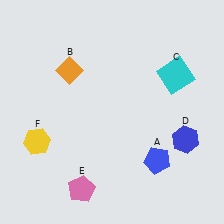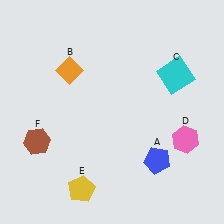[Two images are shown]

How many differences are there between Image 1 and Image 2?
There are 3 differences between the two images.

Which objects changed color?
D changed from blue to pink. E changed from pink to yellow. F changed from yellow to brown.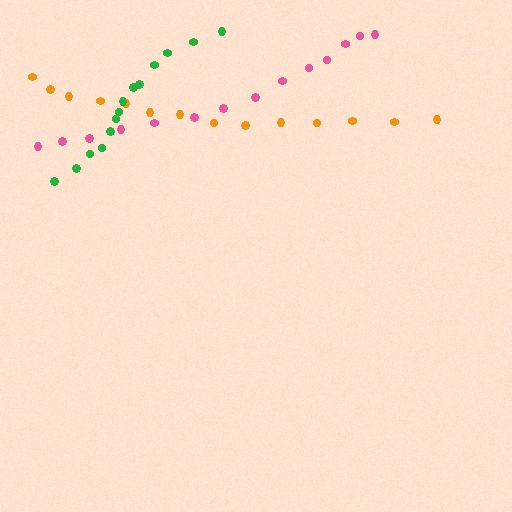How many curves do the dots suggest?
There are 3 distinct paths.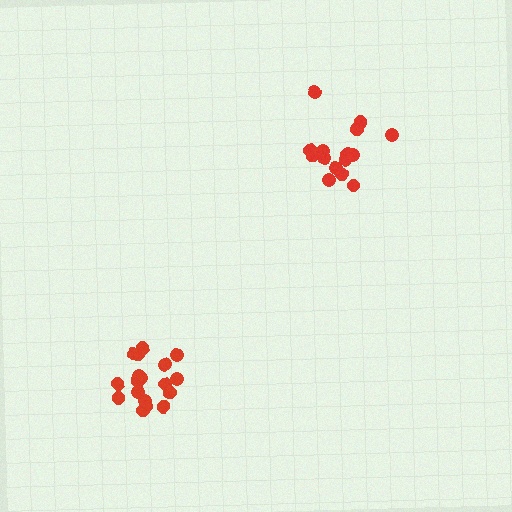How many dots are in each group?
Group 1: 19 dots, Group 2: 16 dots (35 total).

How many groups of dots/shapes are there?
There are 2 groups.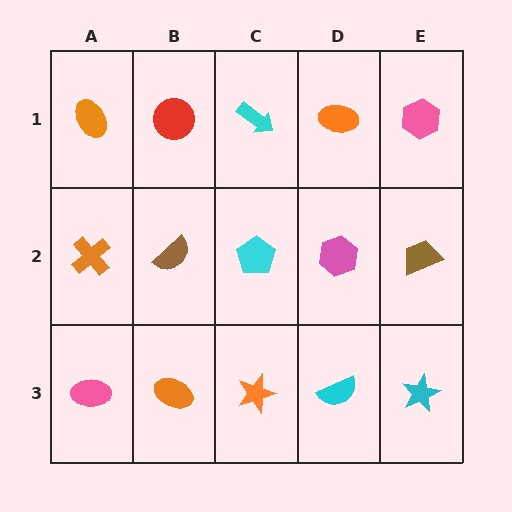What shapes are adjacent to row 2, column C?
A cyan arrow (row 1, column C), an orange star (row 3, column C), a brown semicircle (row 2, column B), a pink hexagon (row 2, column D).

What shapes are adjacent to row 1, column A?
An orange cross (row 2, column A), a red circle (row 1, column B).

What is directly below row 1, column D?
A pink hexagon.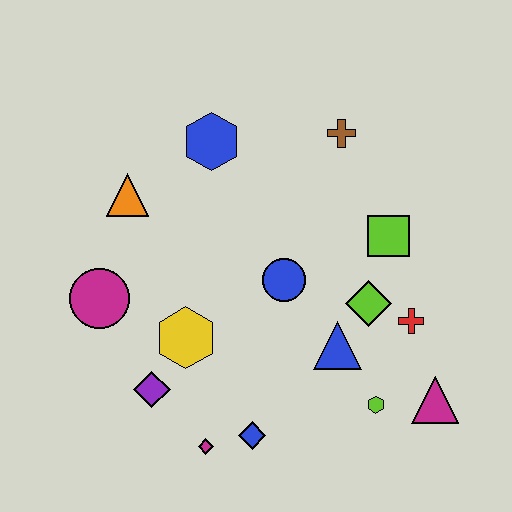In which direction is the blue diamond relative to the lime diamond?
The blue diamond is below the lime diamond.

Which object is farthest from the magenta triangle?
The orange triangle is farthest from the magenta triangle.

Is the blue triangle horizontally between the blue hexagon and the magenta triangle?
Yes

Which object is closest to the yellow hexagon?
The purple diamond is closest to the yellow hexagon.